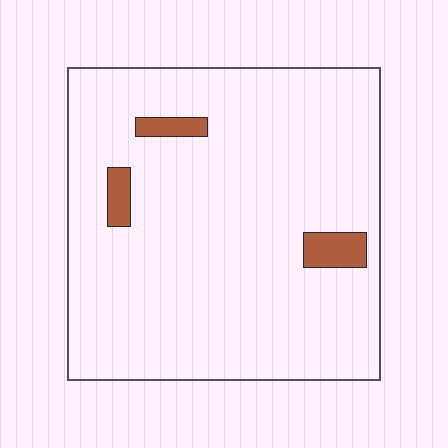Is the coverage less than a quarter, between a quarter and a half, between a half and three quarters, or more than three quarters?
Less than a quarter.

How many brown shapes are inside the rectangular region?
3.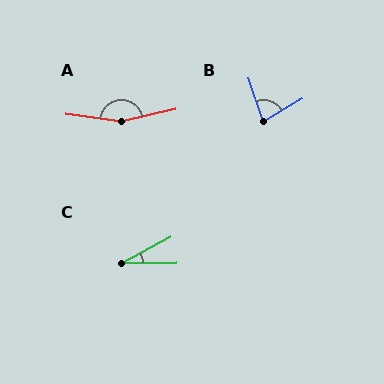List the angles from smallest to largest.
C (27°), B (78°), A (160°).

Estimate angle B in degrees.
Approximately 78 degrees.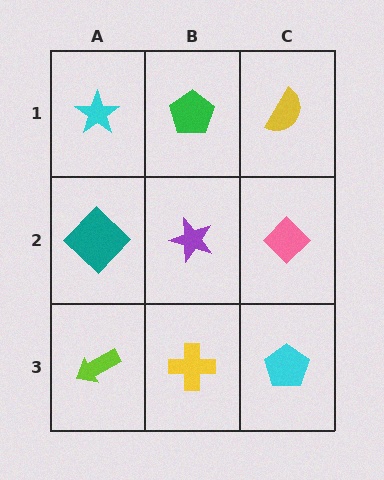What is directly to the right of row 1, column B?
A yellow semicircle.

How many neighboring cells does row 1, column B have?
3.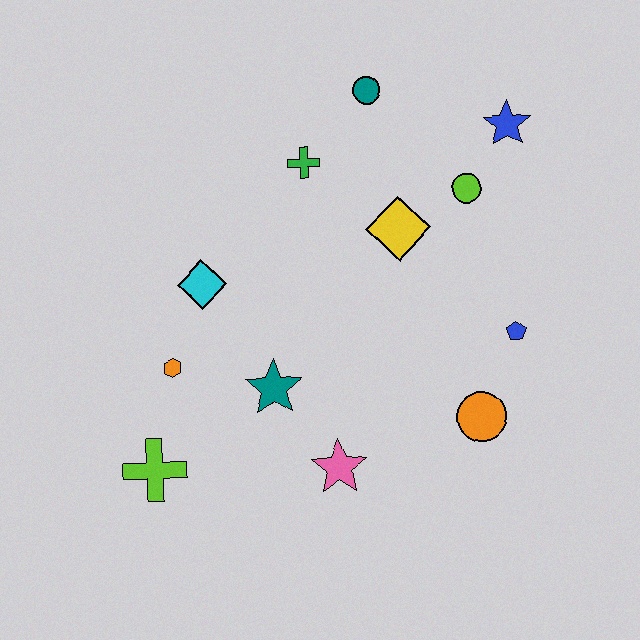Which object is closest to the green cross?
The teal circle is closest to the green cross.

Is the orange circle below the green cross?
Yes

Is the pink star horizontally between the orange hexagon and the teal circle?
Yes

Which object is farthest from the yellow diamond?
The lime cross is farthest from the yellow diamond.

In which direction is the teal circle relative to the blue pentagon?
The teal circle is above the blue pentagon.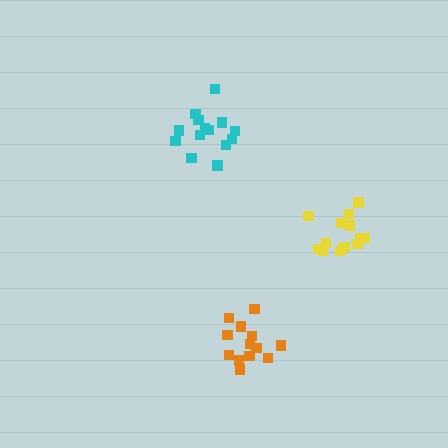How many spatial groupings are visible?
There are 3 spatial groupings.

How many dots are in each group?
Group 1: 14 dots, Group 2: 13 dots, Group 3: 13 dots (40 total).